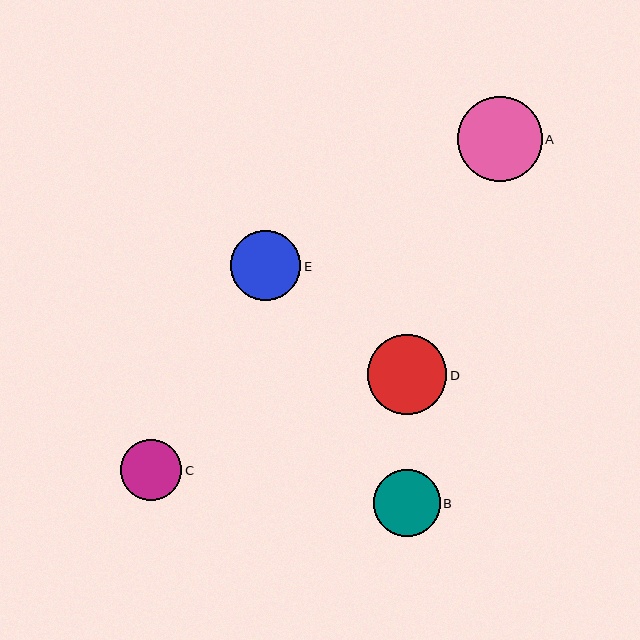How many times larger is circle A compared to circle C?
Circle A is approximately 1.4 times the size of circle C.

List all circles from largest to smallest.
From largest to smallest: A, D, E, B, C.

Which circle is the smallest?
Circle C is the smallest with a size of approximately 61 pixels.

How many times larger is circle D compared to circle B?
Circle D is approximately 1.2 times the size of circle B.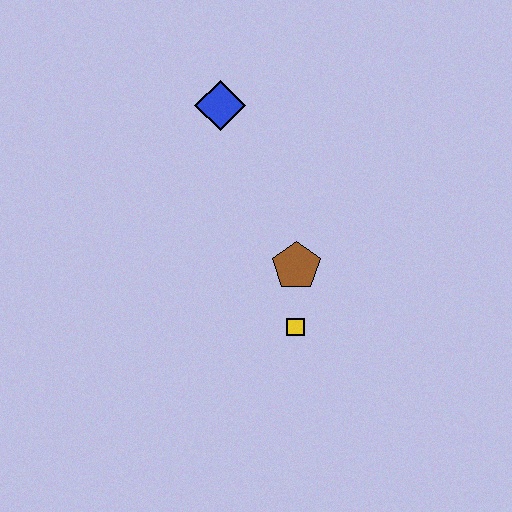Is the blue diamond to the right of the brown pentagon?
No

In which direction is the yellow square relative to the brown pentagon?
The yellow square is below the brown pentagon.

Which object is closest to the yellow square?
The brown pentagon is closest to the yellow square.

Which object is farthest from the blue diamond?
The yellow square is farthest from the blue diamond.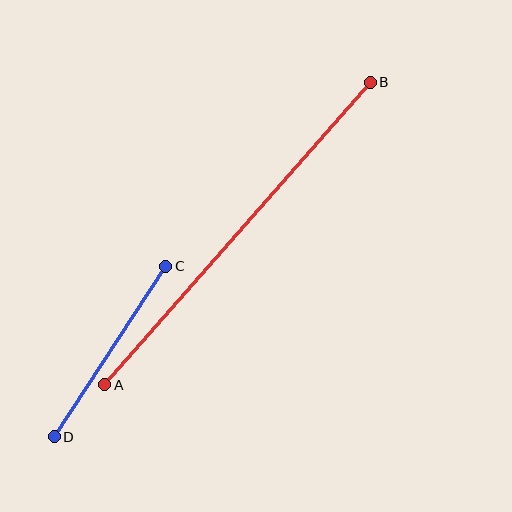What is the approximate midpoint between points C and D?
The midpoint is at approximately (110, 351) pixels.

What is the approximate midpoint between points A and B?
The midpoint is at approximately (238, 233) pixels.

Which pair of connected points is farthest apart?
Points A and B are farthest apart.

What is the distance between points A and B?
The distance is approximately 402 pixels.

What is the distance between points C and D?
The distance is approximately 204 pixels.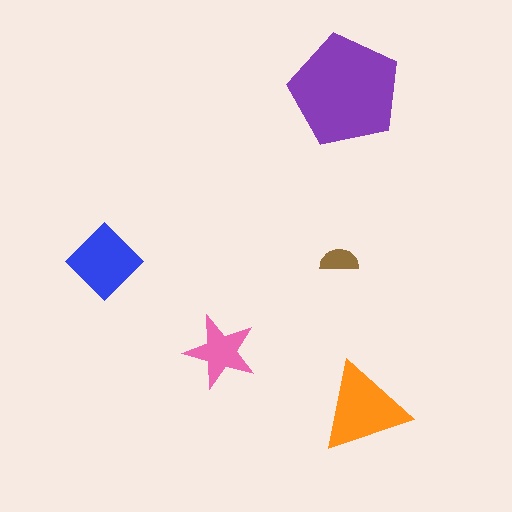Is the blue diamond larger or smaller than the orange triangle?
Smaller.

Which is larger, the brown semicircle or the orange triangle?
The orange triangle.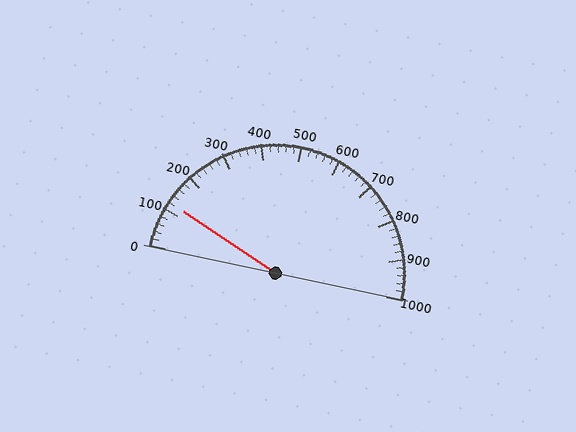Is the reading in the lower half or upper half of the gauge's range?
The reading is in the lower half of the range (0 to 1000).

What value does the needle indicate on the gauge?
The needle indicates approximately 120.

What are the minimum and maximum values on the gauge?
The gauge ranges from 0 to 1000.